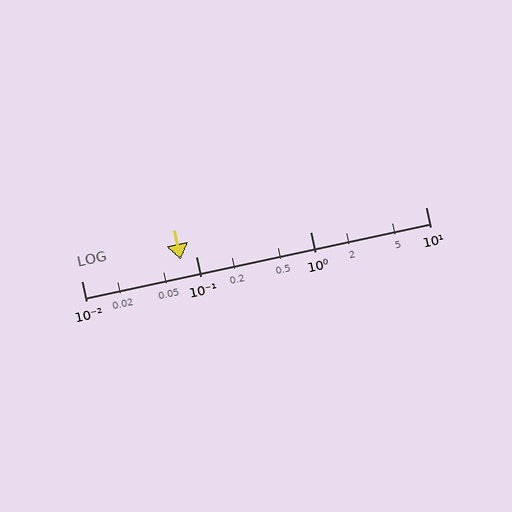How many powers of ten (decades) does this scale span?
The scale spans 3 decades, from 0.01 to 10.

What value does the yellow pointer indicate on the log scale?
The pointer indicates approximately 0.074.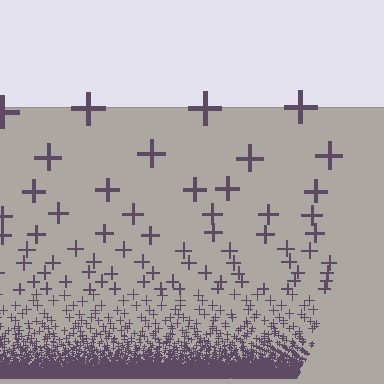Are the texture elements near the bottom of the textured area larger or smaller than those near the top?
Smaller. The gradient is inverted — elements near the bottom are smaller and denser.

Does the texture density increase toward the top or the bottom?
Density increases toward the bottom.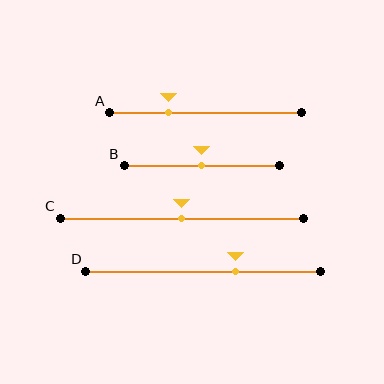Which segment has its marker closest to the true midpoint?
Segment B has its marker closest to the true midpoint.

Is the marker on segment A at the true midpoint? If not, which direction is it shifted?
No, the marker on segment A is shifted to the left by about 20% of the segment length.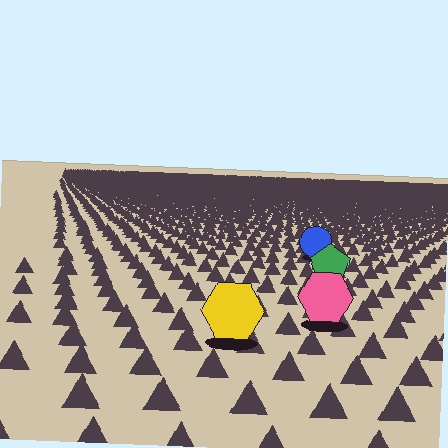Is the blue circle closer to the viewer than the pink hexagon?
No. The pink hexagon is closer — you can tell from the texture gradient: the ground texture is coarser near it.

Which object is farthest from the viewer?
The blue circle is farthest from the viewer. It appears smaller and the ground texture around it is denser.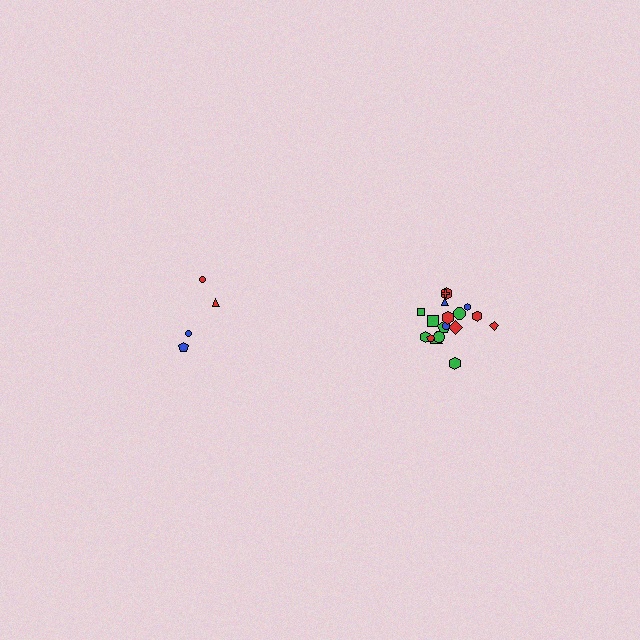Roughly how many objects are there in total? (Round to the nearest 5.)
Roughly 20 objects in total.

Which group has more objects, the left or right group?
The right group.